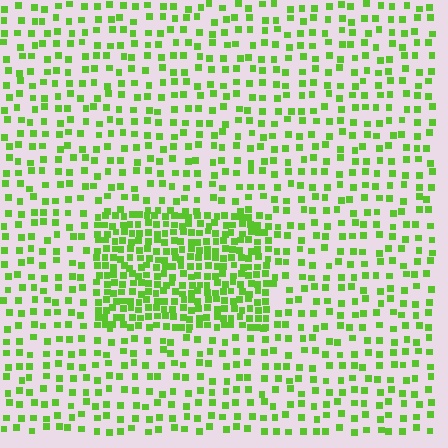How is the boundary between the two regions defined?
The boundary is defined by a change in element density (approximately 2.3x ratio). All elements are the same color, size, and shape.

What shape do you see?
I see a rectangle.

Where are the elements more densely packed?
The elements are more densely packed inside the rectangle boundary.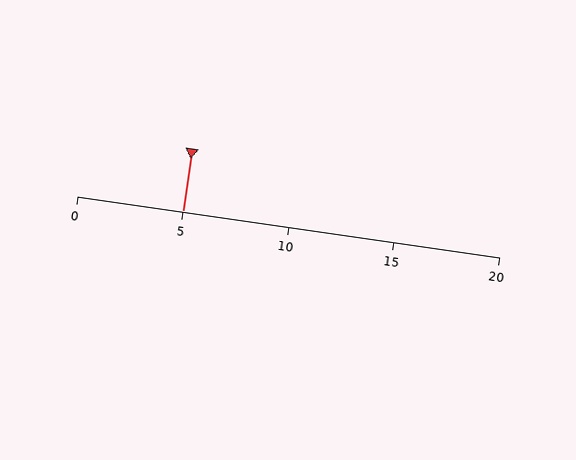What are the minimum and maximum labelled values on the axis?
The axis runs from 0 to 20.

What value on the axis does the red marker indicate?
The marker indicates approximately 5.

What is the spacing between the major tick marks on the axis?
The major ticks are spaced 5 apart.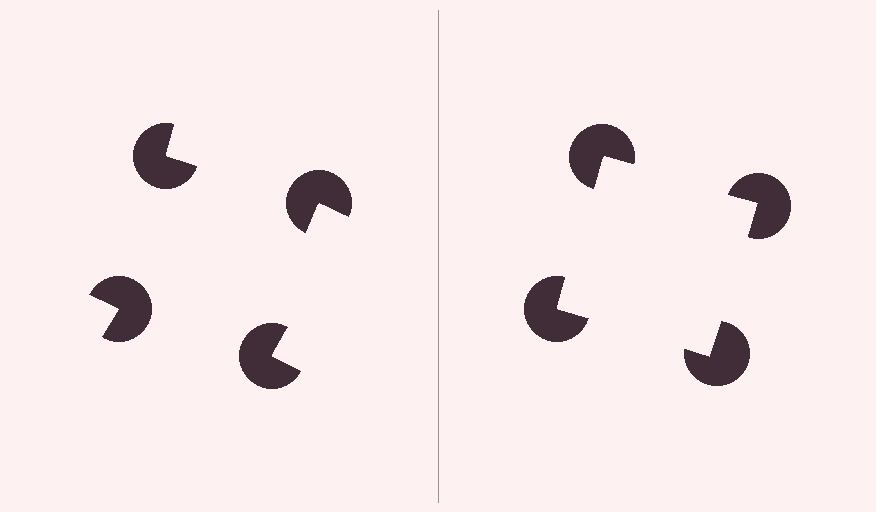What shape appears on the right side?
An illusory square.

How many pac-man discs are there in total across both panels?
8 — 4 on each side.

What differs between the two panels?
The pac-man discs are positioned identically on both sides; only the wedge orientations differ. On the right they align to a square; on the left they are misaligned.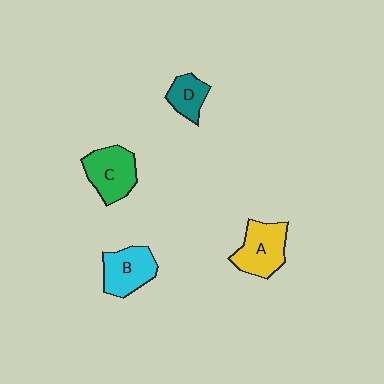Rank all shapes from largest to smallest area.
From largest to smallest: A (yellow), C (green), B (cyan), D (teal).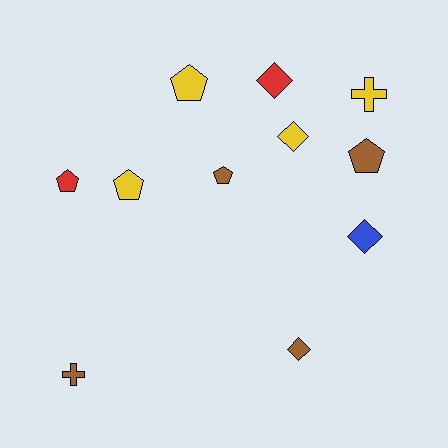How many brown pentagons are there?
There are 2 brown pentagons.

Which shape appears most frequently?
Pentagon, with 5 objects.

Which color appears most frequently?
Yellow, with 4 objects.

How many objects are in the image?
There are 11 objects.